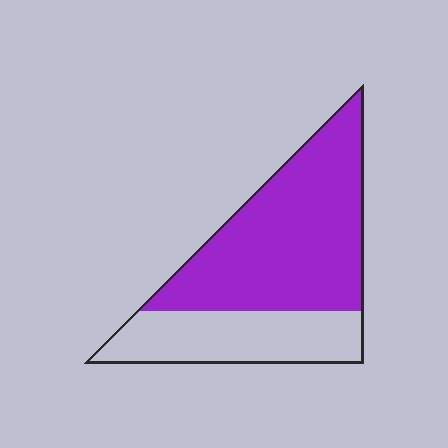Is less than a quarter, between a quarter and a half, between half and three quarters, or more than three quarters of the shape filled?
Between half and three quarters.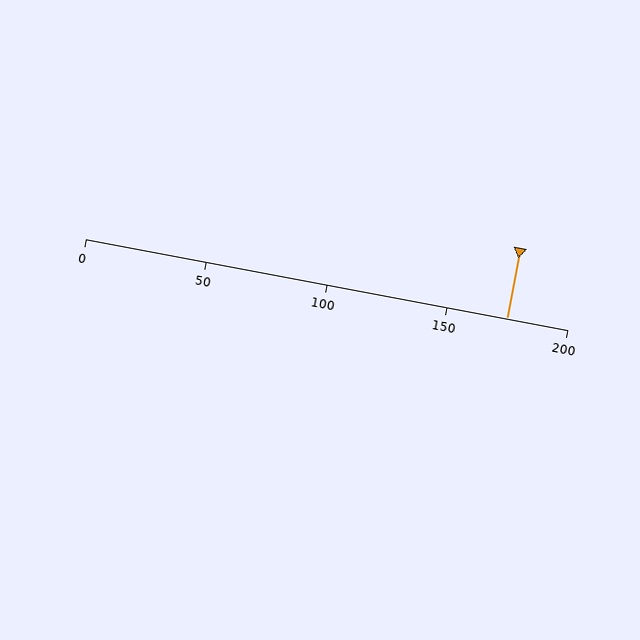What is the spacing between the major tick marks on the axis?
The major ticks are spaced 50 apart.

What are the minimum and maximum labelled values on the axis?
The axis runs from 0 to 200.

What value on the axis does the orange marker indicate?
The marker indicates approximately 175.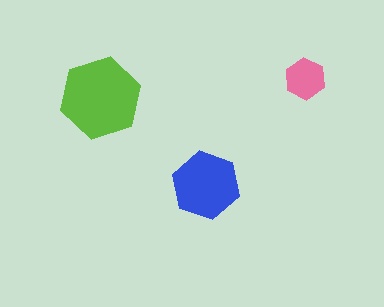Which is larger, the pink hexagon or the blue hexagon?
The blue one.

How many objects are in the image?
There are 3 objects in the image.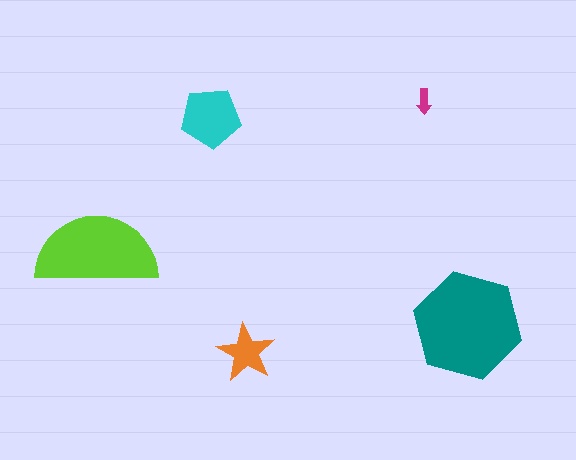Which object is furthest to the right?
The teal hexagon is rightmost.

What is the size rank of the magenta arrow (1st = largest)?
5th.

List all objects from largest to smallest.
The teal hexagon, the lime semicircle, the cyan pentagon, the orange star, the magenta arrow.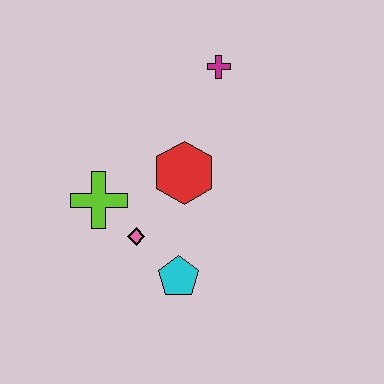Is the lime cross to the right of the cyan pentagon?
No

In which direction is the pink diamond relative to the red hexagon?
The pink diamond is below the red hexagon.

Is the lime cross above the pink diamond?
Yes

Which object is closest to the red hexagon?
The pink diamond is closest to the red hexagon.